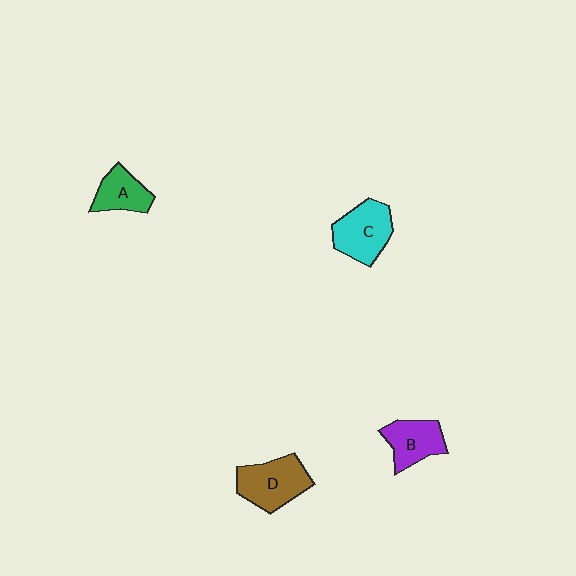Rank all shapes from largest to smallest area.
From largest to smallest: D (brown), C (cyan), B (purple), A (green).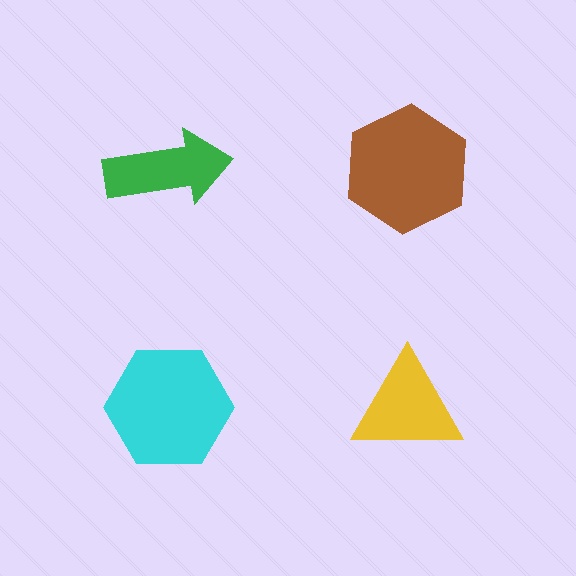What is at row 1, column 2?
A brown hexagon.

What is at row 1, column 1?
A green arrow.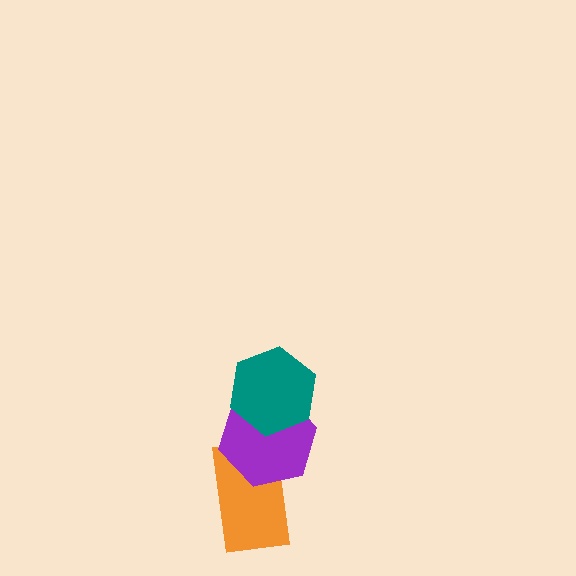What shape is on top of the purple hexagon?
The teal hexagon is on top of the purple hexagon.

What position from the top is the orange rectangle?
The orange rectangle is 3rd from the top.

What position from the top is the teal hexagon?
The teal hexagon is 1st from the top.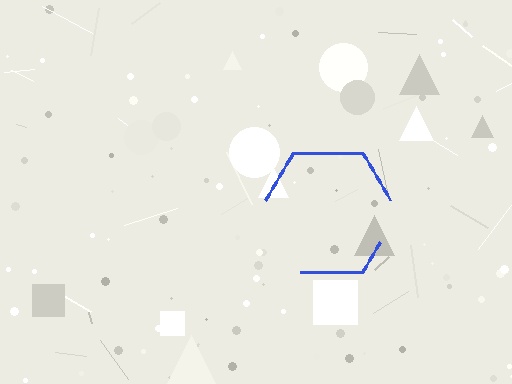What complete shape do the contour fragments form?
The contour fragments form a hexagon.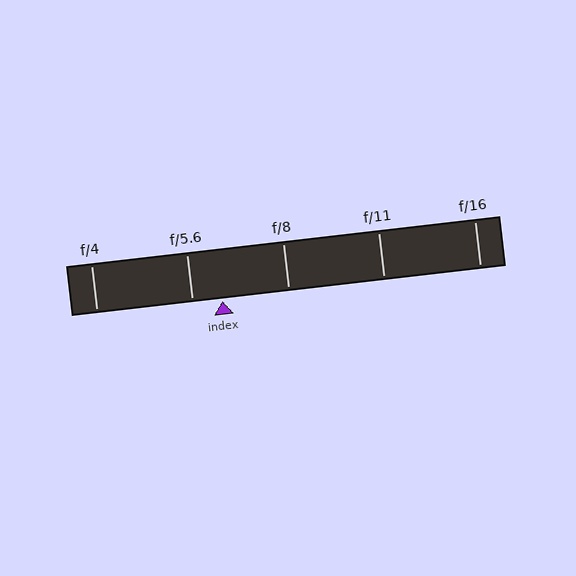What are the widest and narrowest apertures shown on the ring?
The widest aperture shown is f/4 and the narrowest is f/16.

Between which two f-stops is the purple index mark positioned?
The index mark is between f/5.6 and f/8.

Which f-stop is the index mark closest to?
The index mark is closest to f/5.6.